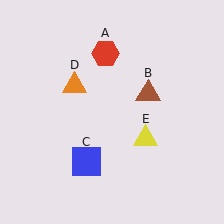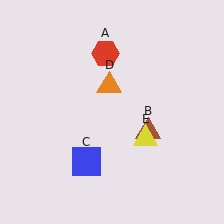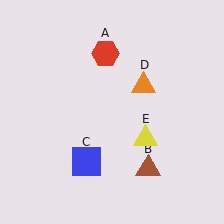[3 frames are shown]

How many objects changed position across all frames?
2 objects changed position: brown triangle (object B), orange triangle (object D).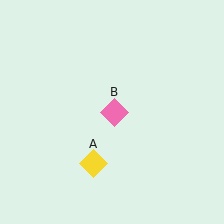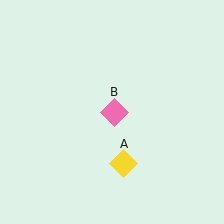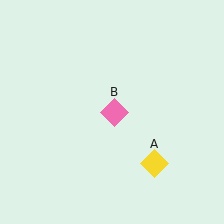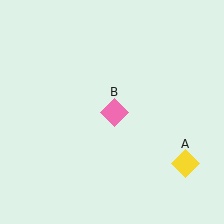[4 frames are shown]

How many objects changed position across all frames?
1 object changed position: yellow diamond (object A).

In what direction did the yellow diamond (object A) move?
The yellow diamond (object A) moved right.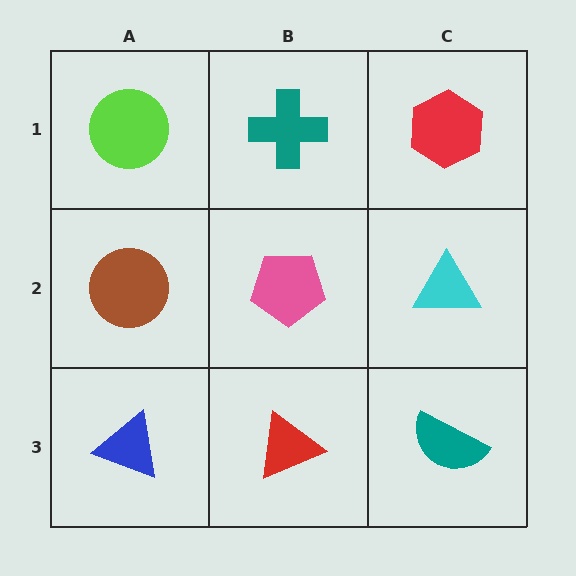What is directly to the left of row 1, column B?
A lime circle.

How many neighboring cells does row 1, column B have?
3.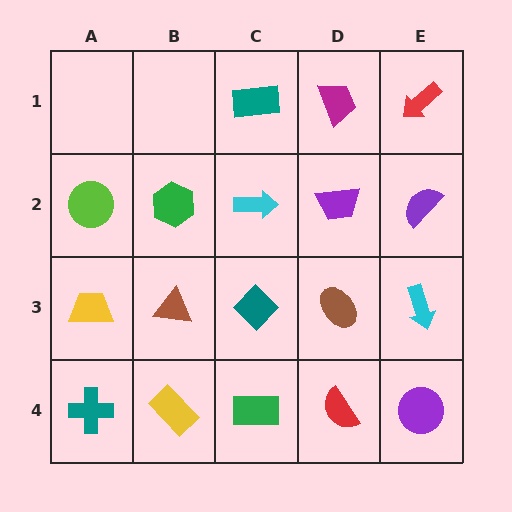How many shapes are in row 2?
5 shapes.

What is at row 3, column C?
A teal diamond.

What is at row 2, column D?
A purple trapezoid.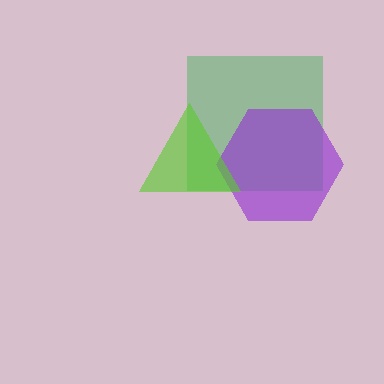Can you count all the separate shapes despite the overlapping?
Yes, there are 3 separate shapes.